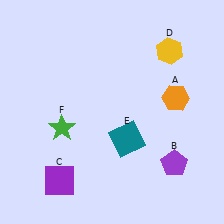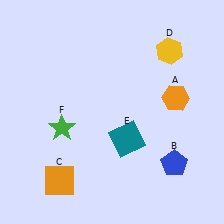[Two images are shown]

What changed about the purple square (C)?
In Image 1, C is purple. In Image 2, it changed to orange.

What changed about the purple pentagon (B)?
In Image 1, B is purple. In Image 2, it changed to blue.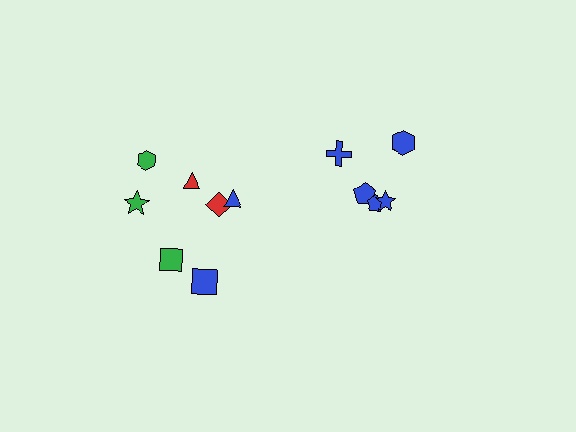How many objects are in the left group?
There are 7 objects.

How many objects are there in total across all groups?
There are 12 objects.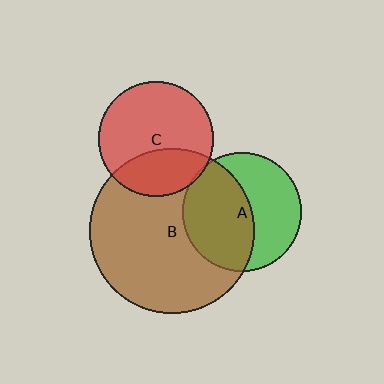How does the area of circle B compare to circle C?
Approximately 2.1 times.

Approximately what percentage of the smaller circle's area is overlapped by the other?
Approximately 30%.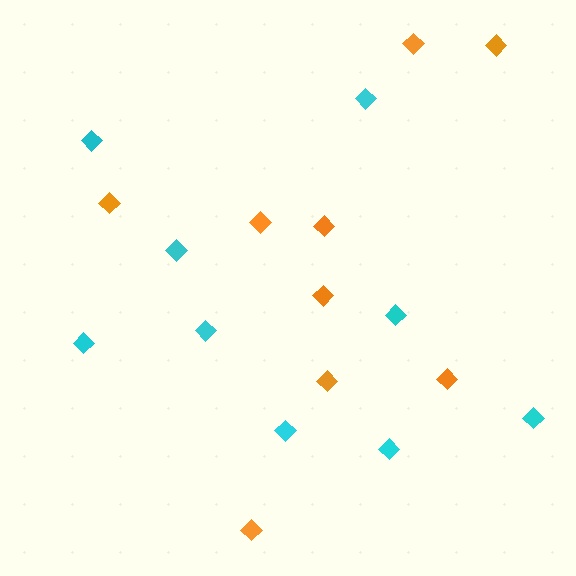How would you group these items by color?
There are 2 groups: one group of orange diamonds (9) and one group of cyan diamonds (9).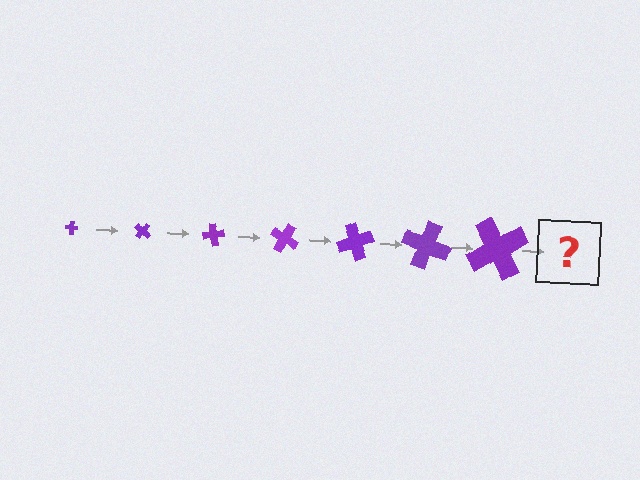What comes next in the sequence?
The next element should be a cross, larger than the previous one and rotated 280 degrees from the start.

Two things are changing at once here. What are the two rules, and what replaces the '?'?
The two rules are that the cross grows larger each step and it rotates 40 degrees each step. The '?' should be a cross, larger than the previous one and rotated 280 degrees from the start.